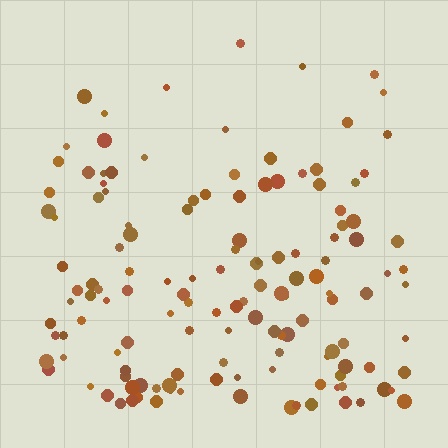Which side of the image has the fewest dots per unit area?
The top.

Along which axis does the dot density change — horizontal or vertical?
Vertical.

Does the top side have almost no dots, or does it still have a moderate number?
Still a moderate number, just noticeably fewer than the bottom.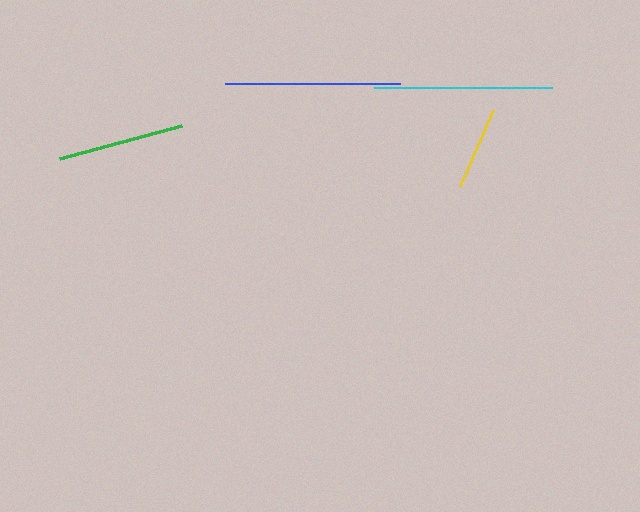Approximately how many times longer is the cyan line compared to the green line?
The cyan line is approximately 1.4 times the length of the green line.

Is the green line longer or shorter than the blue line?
The blue line is longer than the green line.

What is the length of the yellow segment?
The yellow segment is approximately 83 pixels long.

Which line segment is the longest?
The cyan line is the longest at approximately 178 pixels.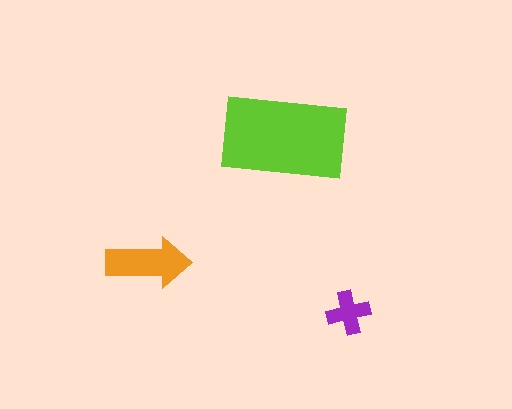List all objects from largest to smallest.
The lime rectangle, the orange arrow, the purple cross.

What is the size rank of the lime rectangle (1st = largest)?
1st.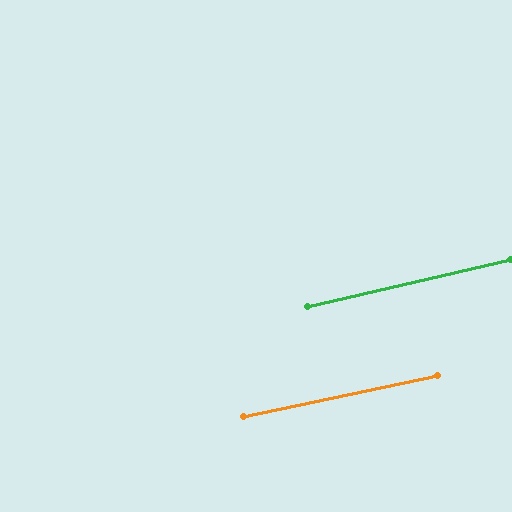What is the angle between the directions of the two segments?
Approximately 1 degree.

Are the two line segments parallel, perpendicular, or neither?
Parallel — their directions differ by only 1.4°.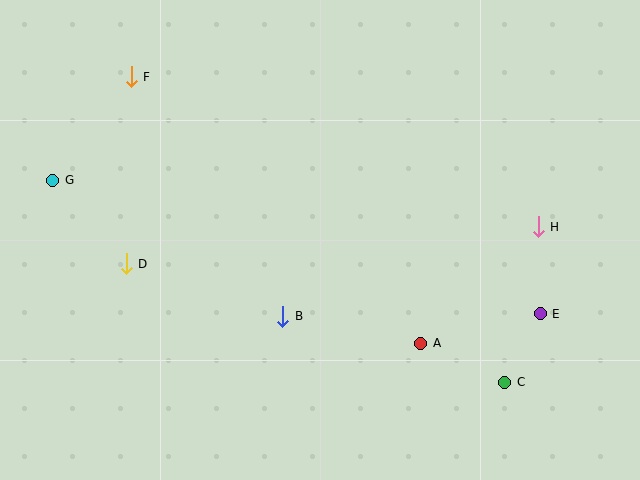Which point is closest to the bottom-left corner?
Point D is closest to the bottom-left corner.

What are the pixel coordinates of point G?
Point G is at (53, 180).